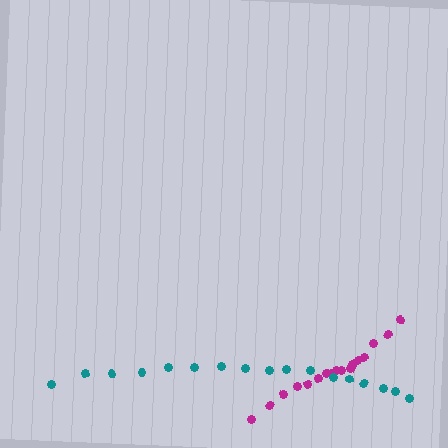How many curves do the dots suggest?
There are 2 distinct paths.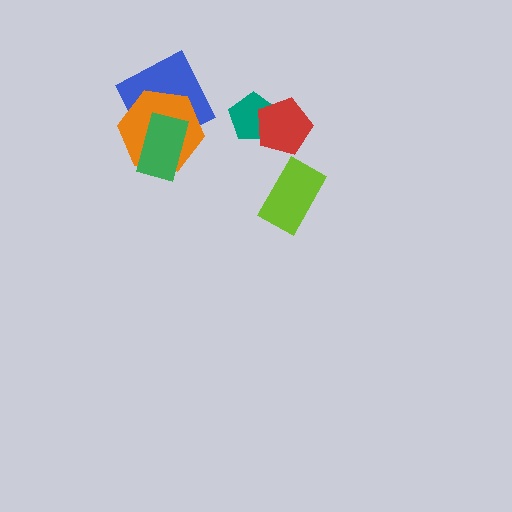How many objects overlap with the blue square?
2 objects overlap with the blue square.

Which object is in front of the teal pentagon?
The red pentagon is in front of the teal pentagon.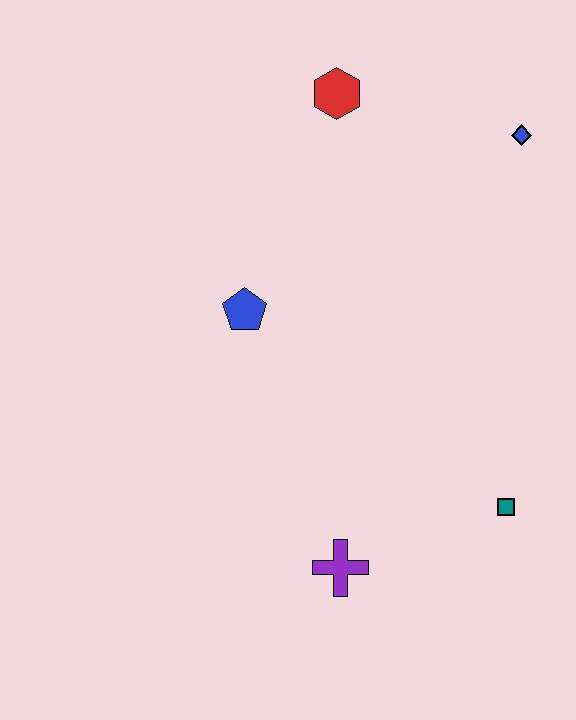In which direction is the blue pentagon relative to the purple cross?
The blue pentagon is above the purple cross.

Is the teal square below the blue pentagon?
Yes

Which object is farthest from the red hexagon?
The purple cross is farthest from the red hexagon.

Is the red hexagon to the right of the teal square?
No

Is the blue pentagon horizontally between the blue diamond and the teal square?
No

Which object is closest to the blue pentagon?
The red hexagon is closest to the blue pentagon.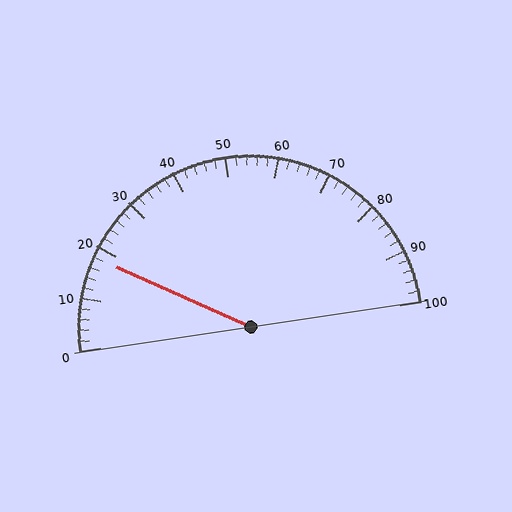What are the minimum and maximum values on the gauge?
The gauge ranges from 0 to 100.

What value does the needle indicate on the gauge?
The needle indicates approximately 18.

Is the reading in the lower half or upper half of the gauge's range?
The reading is in the lower half of the range (0 to 100).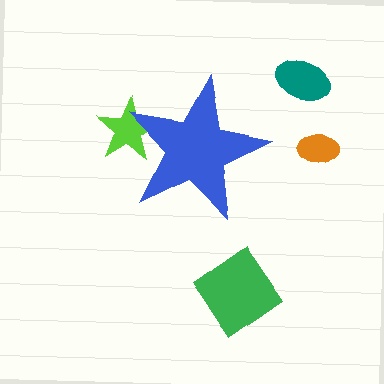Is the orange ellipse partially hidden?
No, the orange ellipse is fully visible.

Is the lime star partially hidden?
Yes, the lime star is partially hidden behind the blue star.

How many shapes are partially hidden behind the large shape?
1 shape is partially hidden.